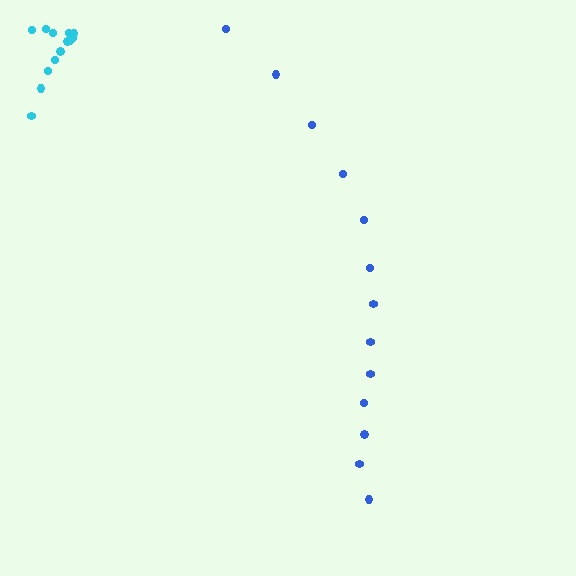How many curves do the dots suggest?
There are 2 distinct paths.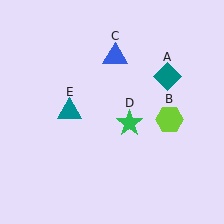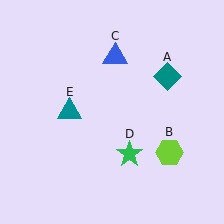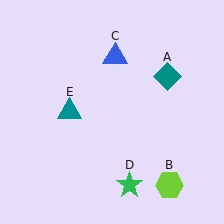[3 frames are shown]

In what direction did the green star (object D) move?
The green star (object D) moved down.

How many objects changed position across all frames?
2 objects changed position: lime hexagon (object B), green star (object D).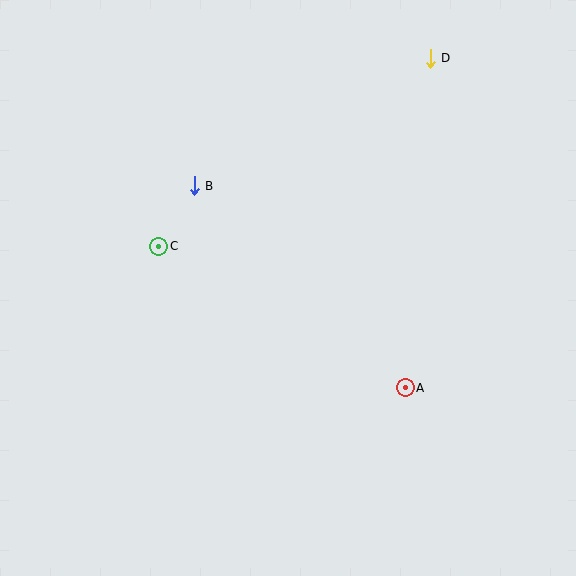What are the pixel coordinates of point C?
Point C is at (159, 246).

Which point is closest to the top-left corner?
Point B is closest to the top-left corner.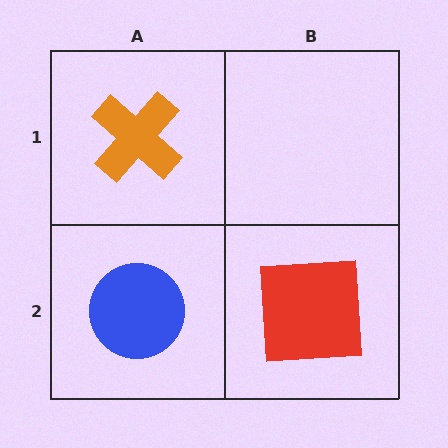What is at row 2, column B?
A red square.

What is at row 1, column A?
An orange cross.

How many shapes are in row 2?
2 shapes.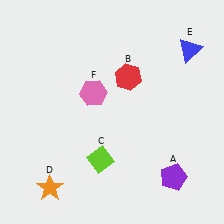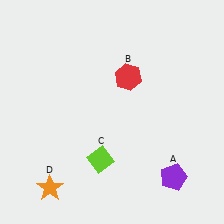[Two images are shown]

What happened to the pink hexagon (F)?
The pink hexagon (F) was removed in Image 2. It was in the top-left area of Image 1.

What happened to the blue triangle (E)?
The blue triangle (E) was removed in Image 2. It was in the top-right area of Image 1.